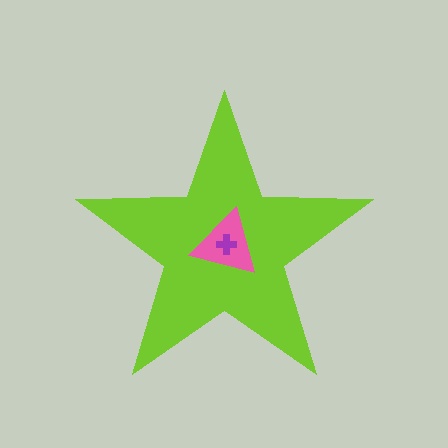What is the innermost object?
The purple cross.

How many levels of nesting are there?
3.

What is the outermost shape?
The lime star.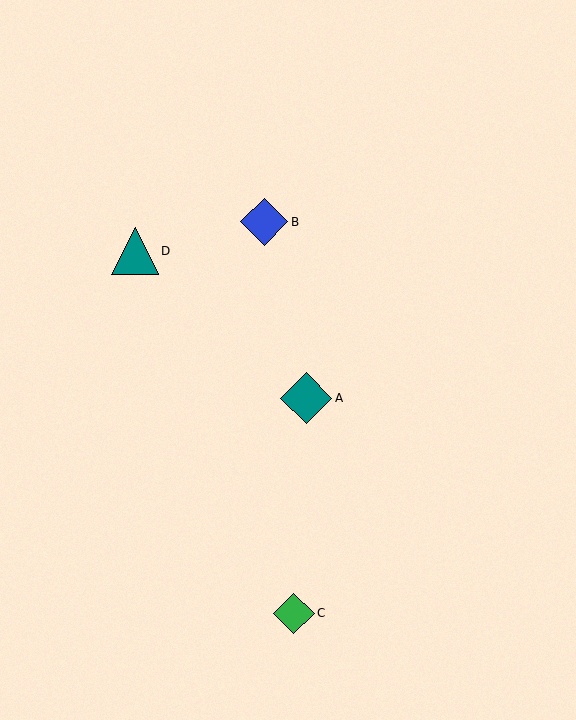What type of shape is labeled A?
Shape A is a teal diamond.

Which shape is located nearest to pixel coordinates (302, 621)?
The green diamond (labeled C) at (294, 613) is nearest to that location.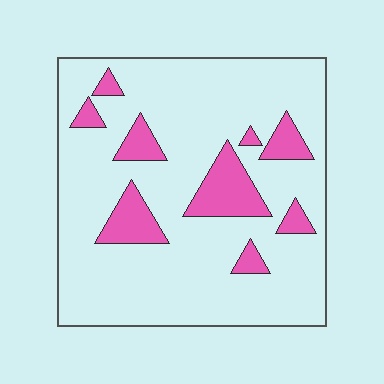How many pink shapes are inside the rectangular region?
9.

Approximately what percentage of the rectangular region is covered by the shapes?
Approximately 15%.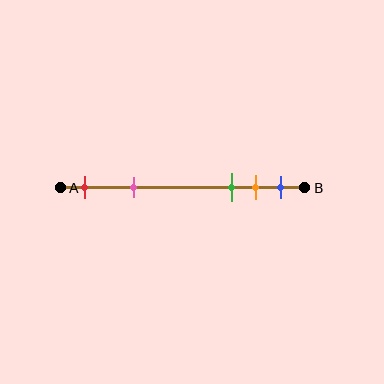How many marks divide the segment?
There are 5 marks dividing the segment.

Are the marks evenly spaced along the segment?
No, the marks are not evenly spaced.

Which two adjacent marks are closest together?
The orange and blue marks are the closest adjacent pair.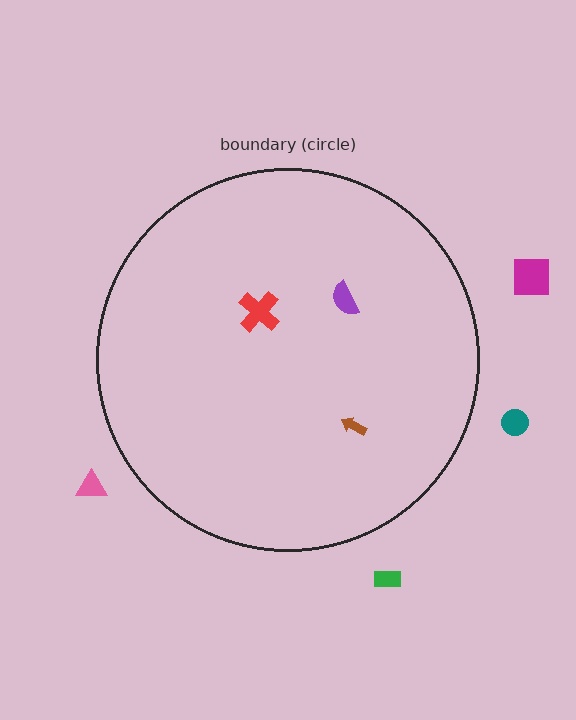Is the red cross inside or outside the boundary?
Inside.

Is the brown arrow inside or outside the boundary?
Inside.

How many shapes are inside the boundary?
3 inside, 4 outside.